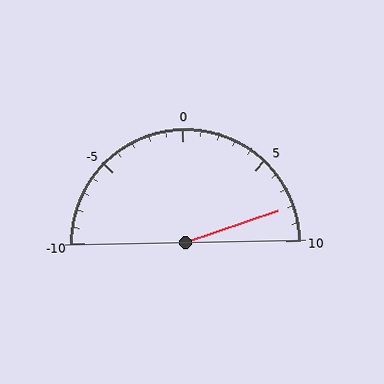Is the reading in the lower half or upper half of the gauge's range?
The reading is in the upper half of the range (-10 to 10).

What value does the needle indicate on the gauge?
The needle indicates approximately 8.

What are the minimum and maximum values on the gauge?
The gauge ranges from -10 to 10.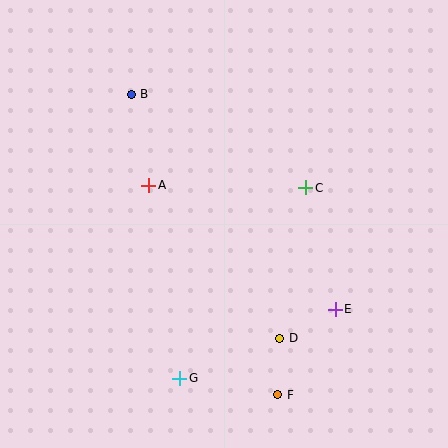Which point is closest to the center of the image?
Point A at (149, 185) is closest to the center.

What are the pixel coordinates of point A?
Point A is at (149, 185).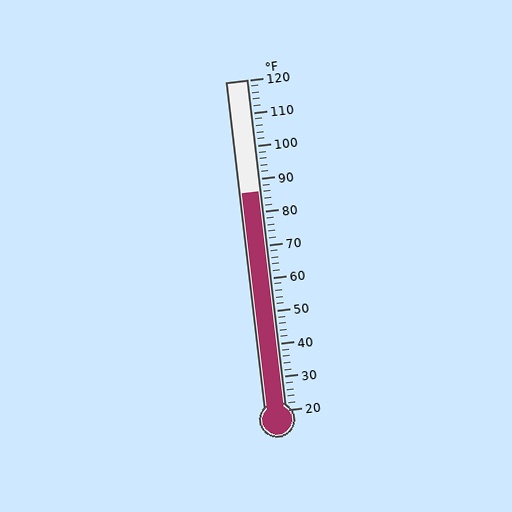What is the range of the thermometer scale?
The thermometer scale ranges from 20°F to 120°F.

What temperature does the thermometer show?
The thermometer shows approximately 86°F.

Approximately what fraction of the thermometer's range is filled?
The thermometer is filled to approximately 65% of its range.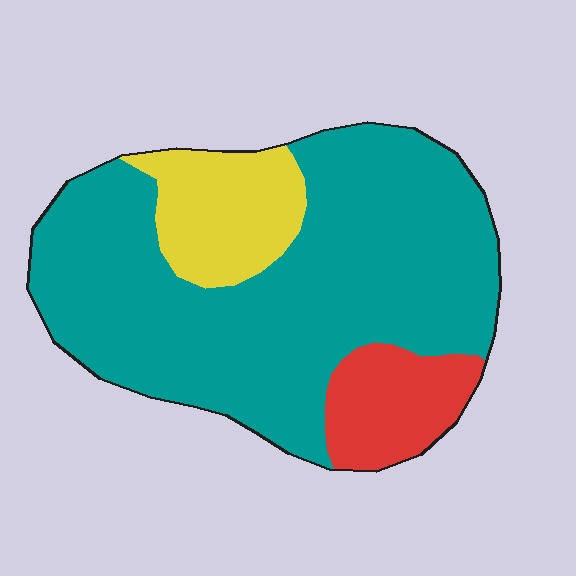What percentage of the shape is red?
Red covers around 10% of the shape.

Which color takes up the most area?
Teal, at roughly 75%.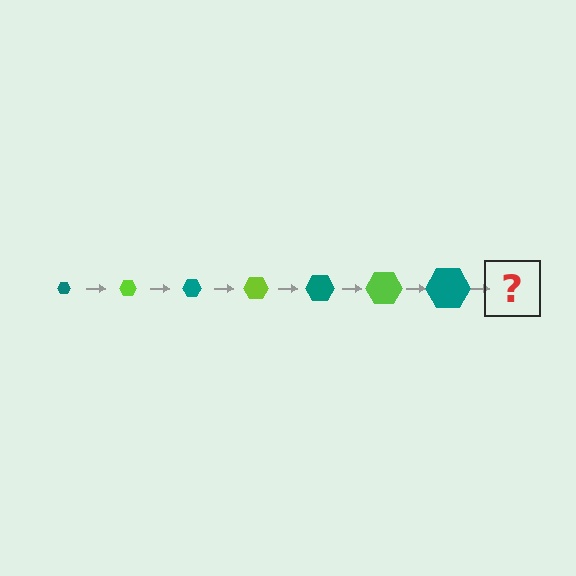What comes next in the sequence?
The next element should be a lime hexagon, larger than the previous one.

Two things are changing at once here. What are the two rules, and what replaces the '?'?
The two rules are that the hexagon grows larger each step and the color cycles through teal and lime. The '?' should be a lime hexagon, larger than the previous one.